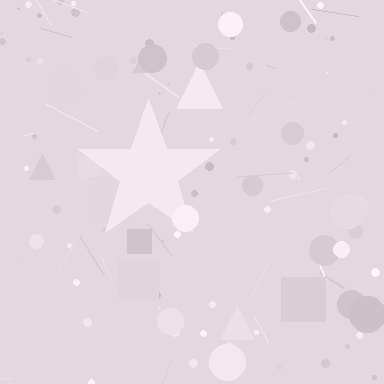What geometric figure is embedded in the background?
A star is embedded in the background.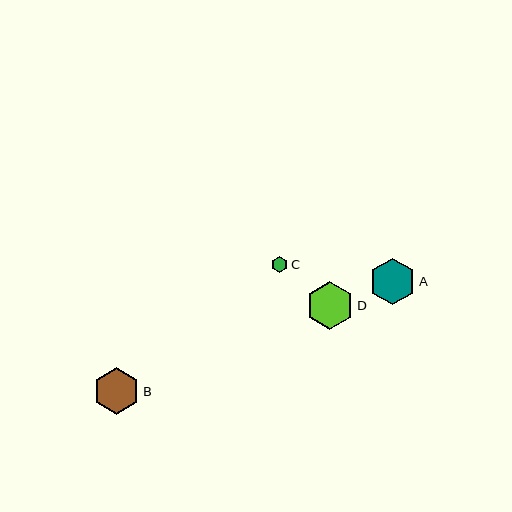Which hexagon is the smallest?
Hexagon C is the smallest with a size of approximately 16 pixels.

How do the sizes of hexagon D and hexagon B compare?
Hexagon D and hexagon B are approximately the same size.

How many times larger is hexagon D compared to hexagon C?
Hexagon D is approximately 2.9 times the size of hexagon C.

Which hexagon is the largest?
Hexagon D is the largest with a size of approximately 48 pixels.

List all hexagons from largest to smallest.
From largest to smallest: D, B, A, C.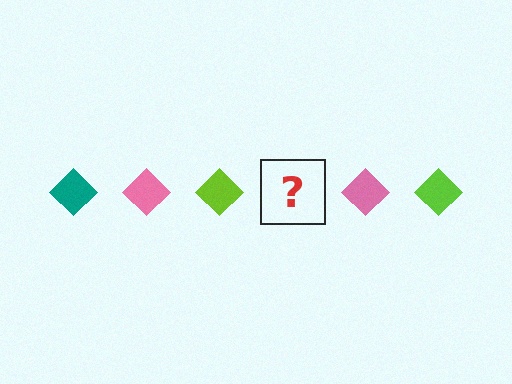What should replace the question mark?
The question mark should be replaced with a teal diamond.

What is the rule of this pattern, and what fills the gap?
The rule is that the pattern cycles through teal, pink, lime diamonds. The gap should be filled with a teal diamond.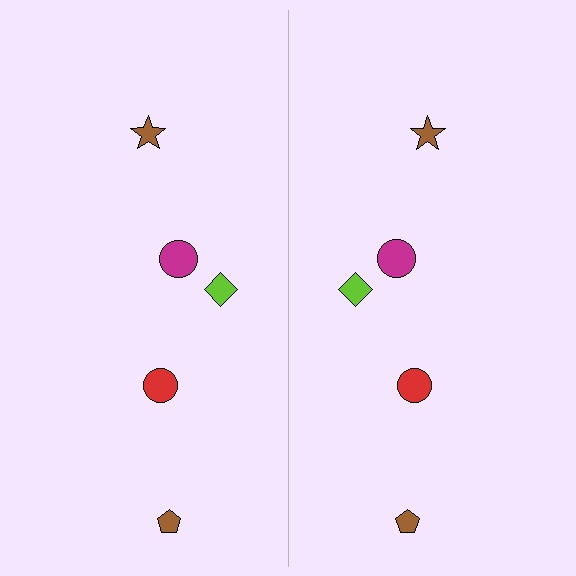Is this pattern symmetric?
Yes, this pattern has bilateral (reflection) symmetry.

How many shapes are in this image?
There are 10 shapes in this image.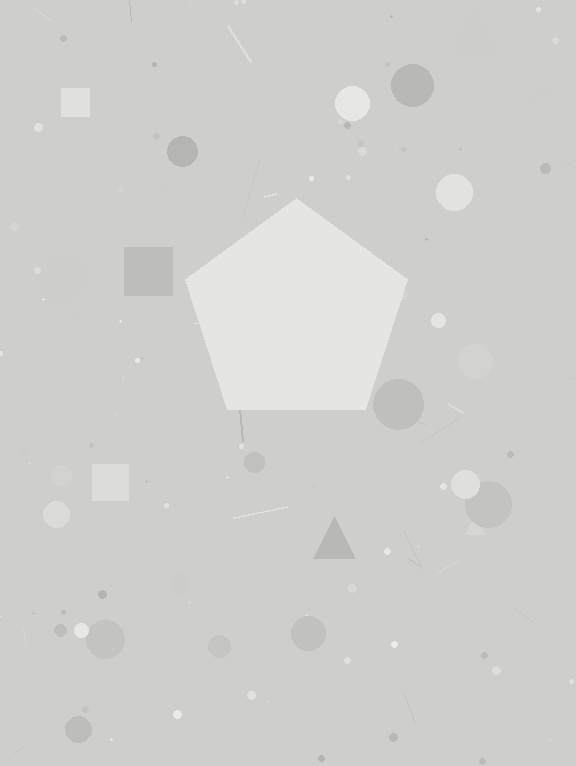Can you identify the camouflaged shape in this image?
The camouflaged shape is a pentagon.